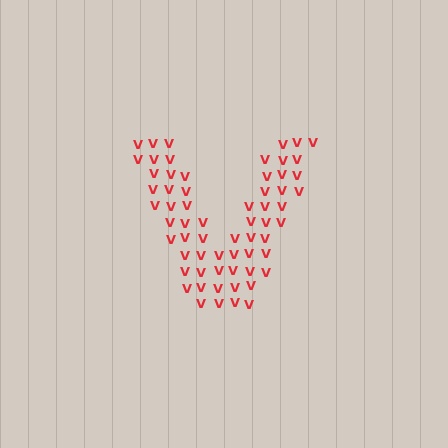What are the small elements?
The small elements are letter V's.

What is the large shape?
The large shape is the letter V.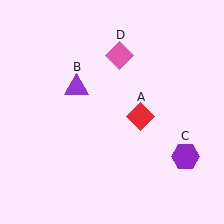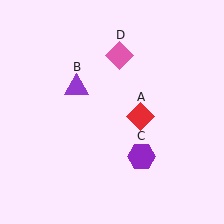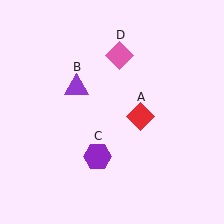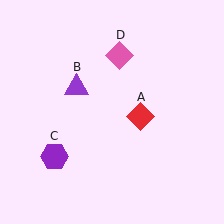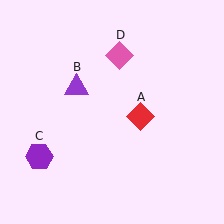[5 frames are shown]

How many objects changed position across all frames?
1 object changed position: purple hexagon (object C).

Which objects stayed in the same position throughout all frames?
Red diamond (object A) and purple triangle (object B) and pink diamond (object D) remained stationary.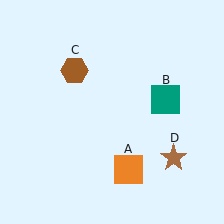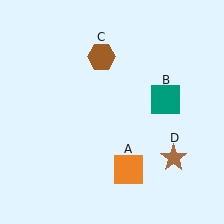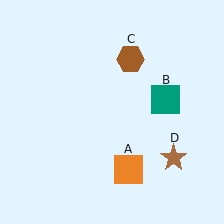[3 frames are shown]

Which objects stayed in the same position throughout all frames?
Orange square (object A) and teal square (object B) and brown star (object D) remained stationary.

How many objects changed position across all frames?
1 object changed position: brown hexagon (object C).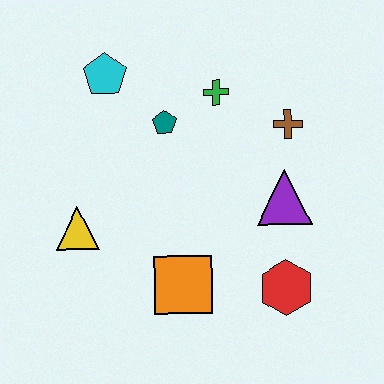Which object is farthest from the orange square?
The cyan pentagon is farthest from the orange square.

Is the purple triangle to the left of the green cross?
No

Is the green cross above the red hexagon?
Yes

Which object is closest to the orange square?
The red hexagon is closest to the orange square.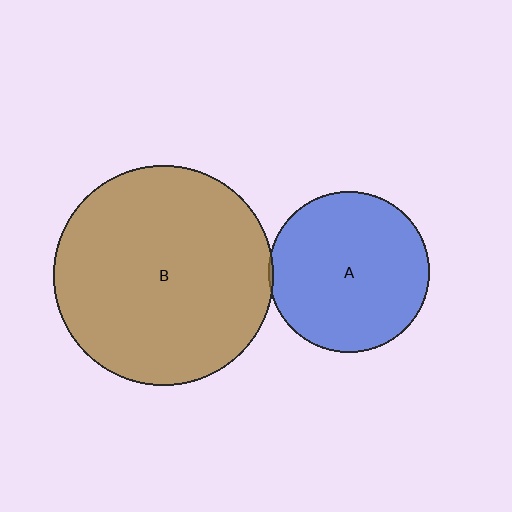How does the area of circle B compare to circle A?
Approximately 1.9 times.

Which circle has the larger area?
Circle B (brown).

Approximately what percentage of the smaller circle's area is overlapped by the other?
Approximately 5%.